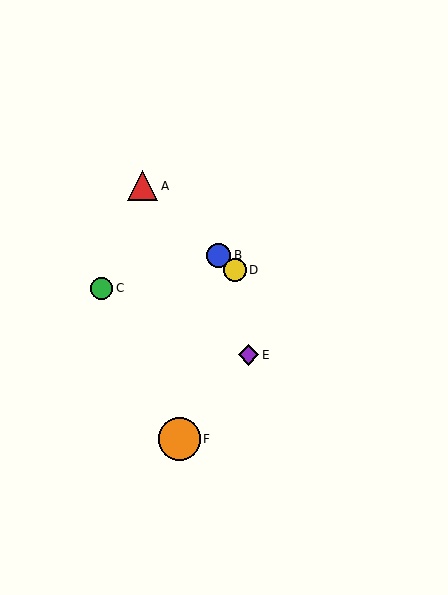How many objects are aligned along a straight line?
3 objects (A, B, D) are aligned along a straight line.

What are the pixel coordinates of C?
Object C is at (102, 288).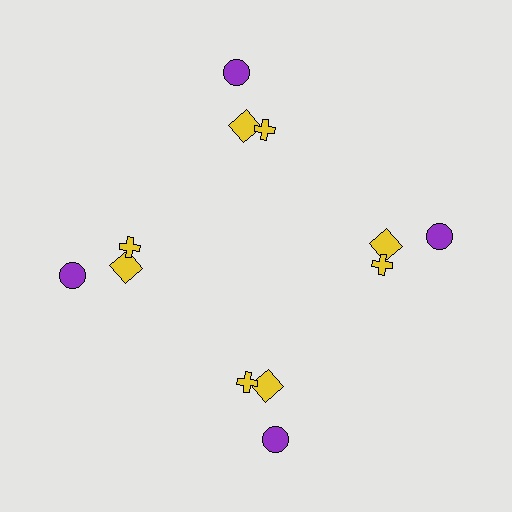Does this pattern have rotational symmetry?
Yes, this pattern has 4-fold rotational symmetry. It looks the same after rotating 90 degrees around the center.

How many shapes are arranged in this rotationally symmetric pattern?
There are 12 shapes, arranged in 4 groups of 3.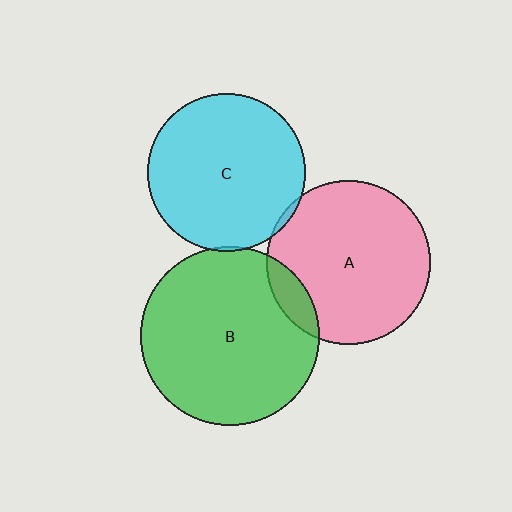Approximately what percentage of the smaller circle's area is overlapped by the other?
Approximately 5%.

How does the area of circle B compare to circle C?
Approximately 1.3 times.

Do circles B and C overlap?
Yes.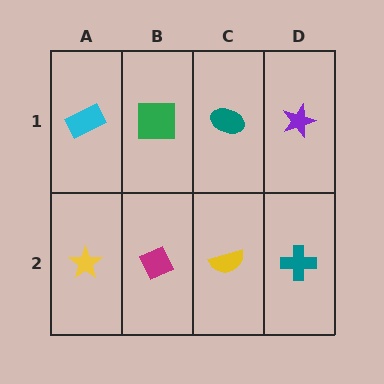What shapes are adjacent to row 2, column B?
A green square (row 1, column B), a yellow star (row 2, column A), a yellow semicircle (row 2, column C).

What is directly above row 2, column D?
A purple star.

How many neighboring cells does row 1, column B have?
3.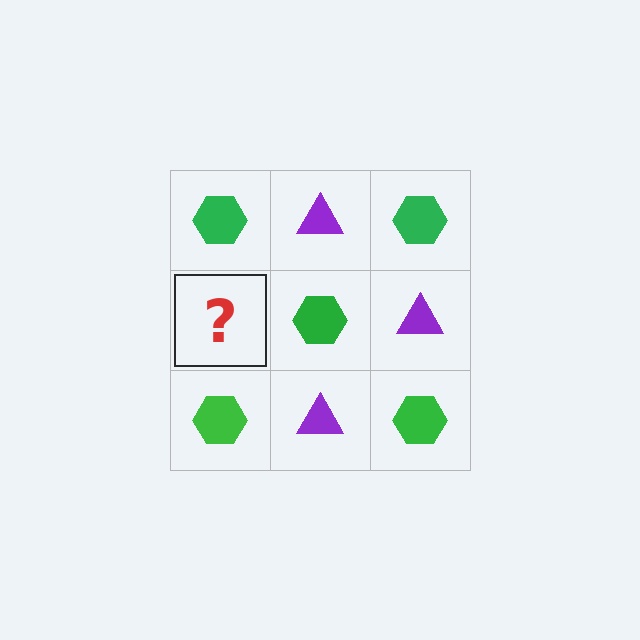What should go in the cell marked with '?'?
The missing cell should contain a purple triangle.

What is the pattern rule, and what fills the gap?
The rule is that it alternates green hexagon and purple triangle in a checkerboard pattern. The gap should be filled with a purple triangle.